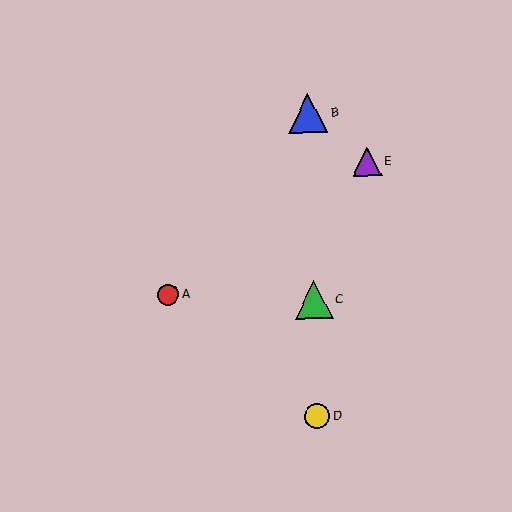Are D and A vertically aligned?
No, D is at x≈317 and A is at x≈168.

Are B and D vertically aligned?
Yes, both are at x≈308.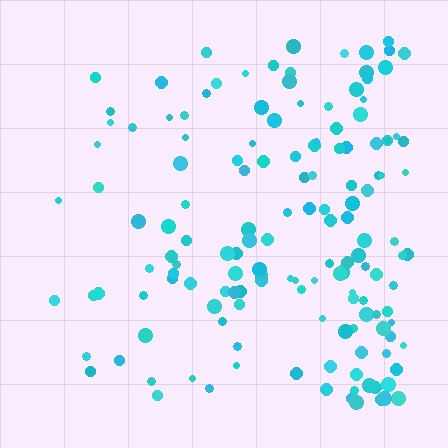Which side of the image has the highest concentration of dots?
The right.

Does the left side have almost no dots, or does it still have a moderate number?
Still a moderate number, just noticeably fewer than the right.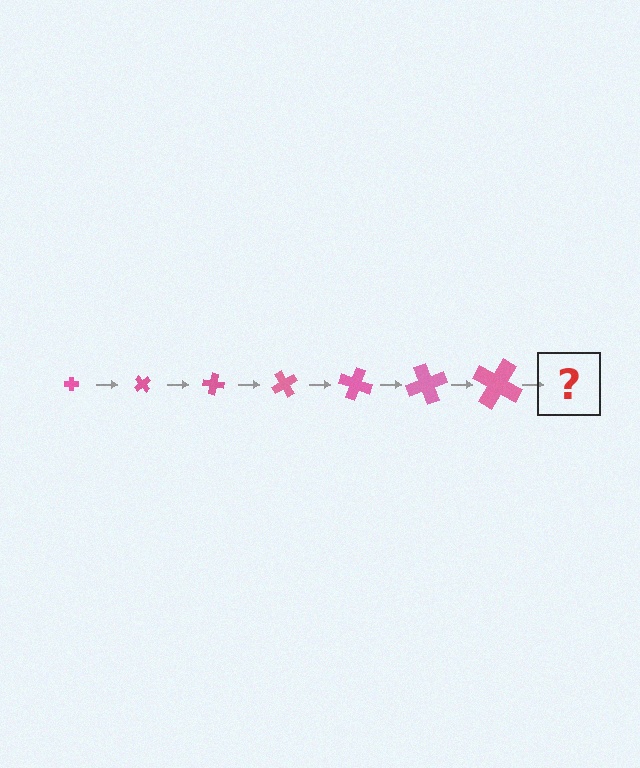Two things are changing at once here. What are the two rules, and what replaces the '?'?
The two rules are that the cross grows larger each step and it rotates 50 degrees each step. The '?' should be a cross, larger than the previous one and rotated 350 degrees from the start.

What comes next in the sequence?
The next element should be a cross, larger than the previous one and rotated 350 degrees from the start.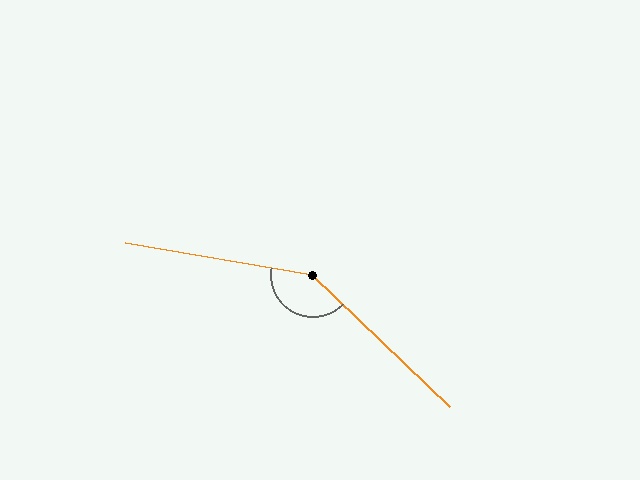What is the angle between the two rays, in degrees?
Approximately 146 degrees.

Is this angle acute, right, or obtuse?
It is obtuse.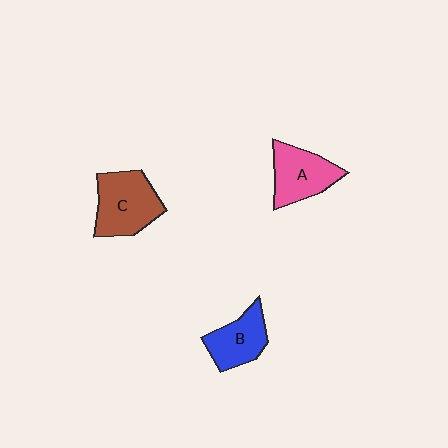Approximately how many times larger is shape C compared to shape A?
Approximately 1.2 times.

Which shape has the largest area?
Shape C (brown).